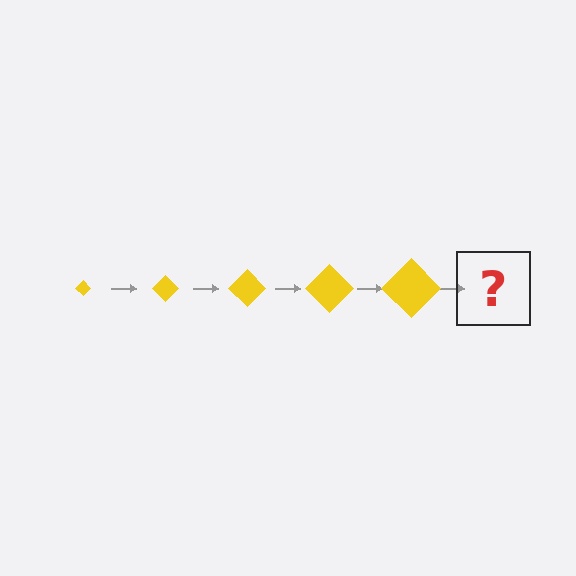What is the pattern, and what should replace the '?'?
The pattern is that the diamond gets progressively larger each step. The '?' should be a yellow diamond, larger than the previous one.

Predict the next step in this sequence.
The next step is a yellow diamond, larger than the previous one.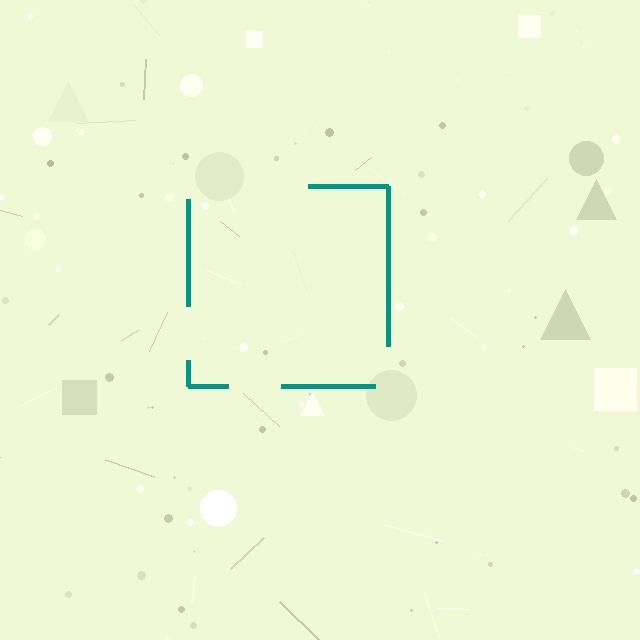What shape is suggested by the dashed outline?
The dashed outline suggests a square.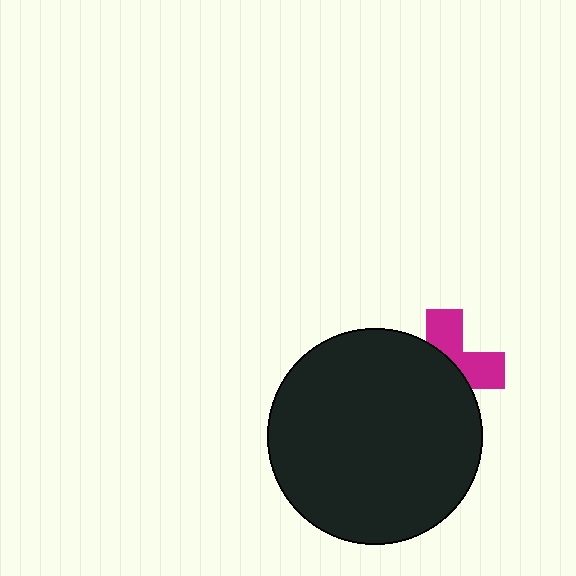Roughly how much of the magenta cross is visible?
A small part of it is visible (roughly 41%).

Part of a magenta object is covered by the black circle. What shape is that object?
It is a cross.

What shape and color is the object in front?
The object in front is a black circle.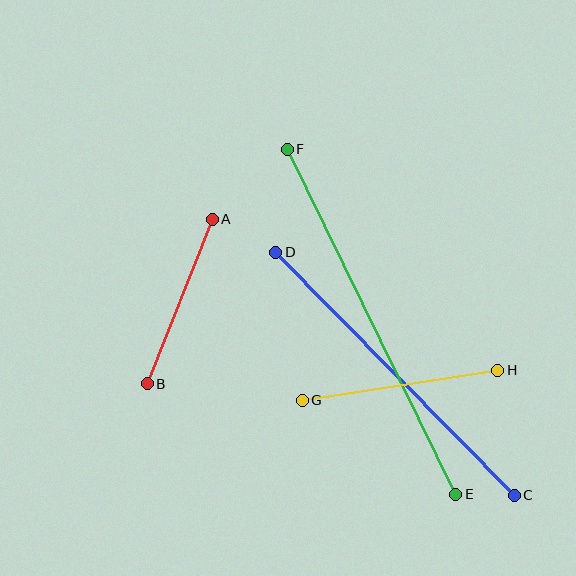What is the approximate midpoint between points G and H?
The midpoint is at approximately (400, 385) pixels.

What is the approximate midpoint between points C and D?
The midpoint is at approximately (395, 374) pixels.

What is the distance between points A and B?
The distance is approximately 177 pixels.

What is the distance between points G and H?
The distance is approximately 197 pixels.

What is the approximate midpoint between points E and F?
The midpoint is at approximately (372, 322) pixels.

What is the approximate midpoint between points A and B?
The midpoint is at approximately (180, 302) pixels.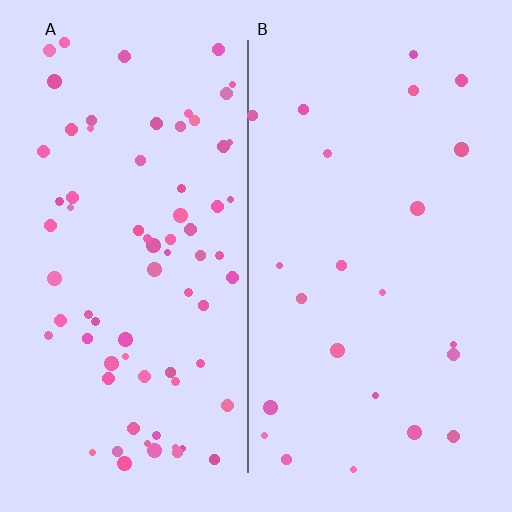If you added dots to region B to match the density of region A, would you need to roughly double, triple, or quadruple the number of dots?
Approximately triple.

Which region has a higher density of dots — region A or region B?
A (the left).